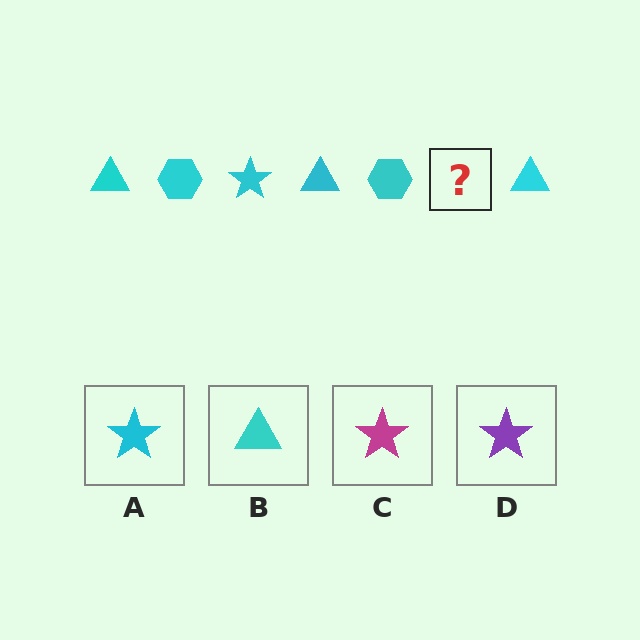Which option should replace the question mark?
Option A.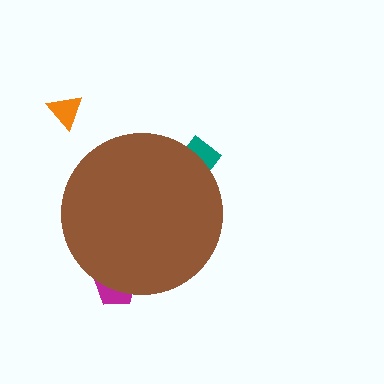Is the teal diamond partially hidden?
Yes, the teal diamond is partially hidden behind the brown circle.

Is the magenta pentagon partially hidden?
Yes, the magenta pentagon is partially hidden behind the brown circle.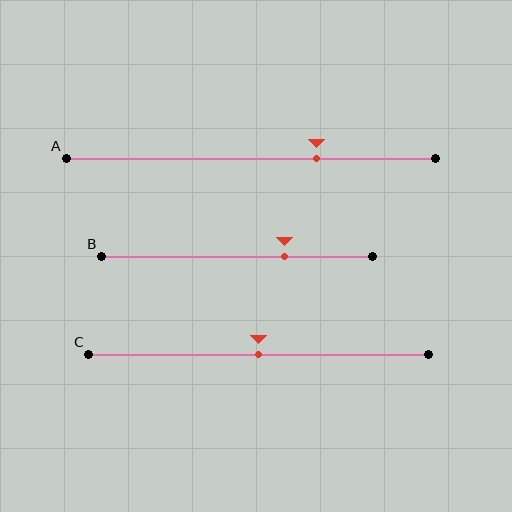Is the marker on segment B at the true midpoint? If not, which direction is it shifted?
No, the marker on segment B is shifted to the right by about 17% of the segment length.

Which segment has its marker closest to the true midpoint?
Segment C has its marker closest to the true midpoint.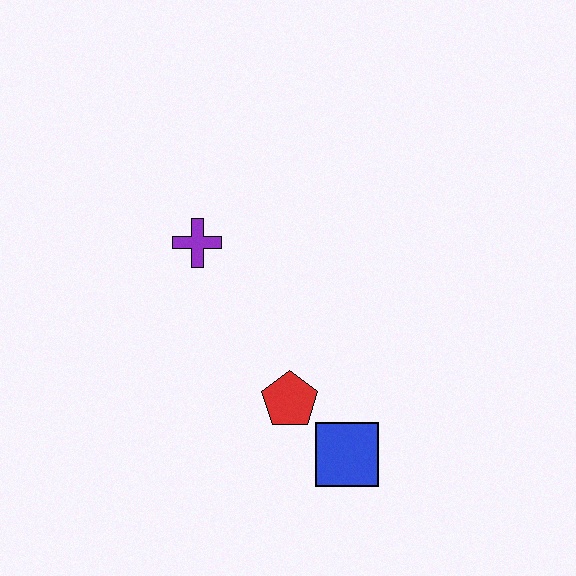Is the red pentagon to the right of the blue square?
No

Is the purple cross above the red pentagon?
Yes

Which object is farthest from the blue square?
The purple cross is farthest from the blue square.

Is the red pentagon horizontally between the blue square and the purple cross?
Yes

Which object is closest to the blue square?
The red pentagon is closest to the blue square.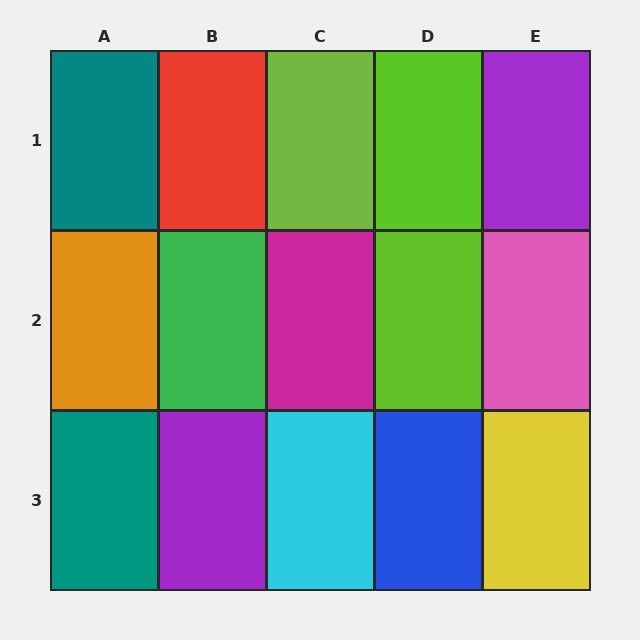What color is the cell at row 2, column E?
Pink.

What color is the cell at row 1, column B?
Red.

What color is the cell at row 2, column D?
Lime.